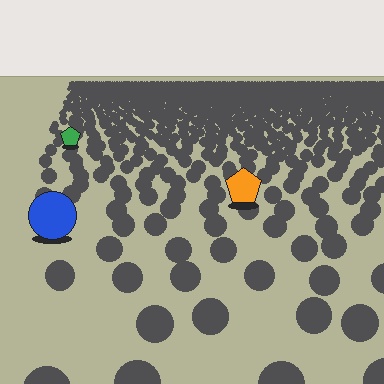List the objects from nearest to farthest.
From nearest to farthest: the blue circle, the orange pentagon, the green pentagon.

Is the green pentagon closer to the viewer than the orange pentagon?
No. The orange pentagon is closer — you can tell from the texture gradient: the ground texture is coarser near it.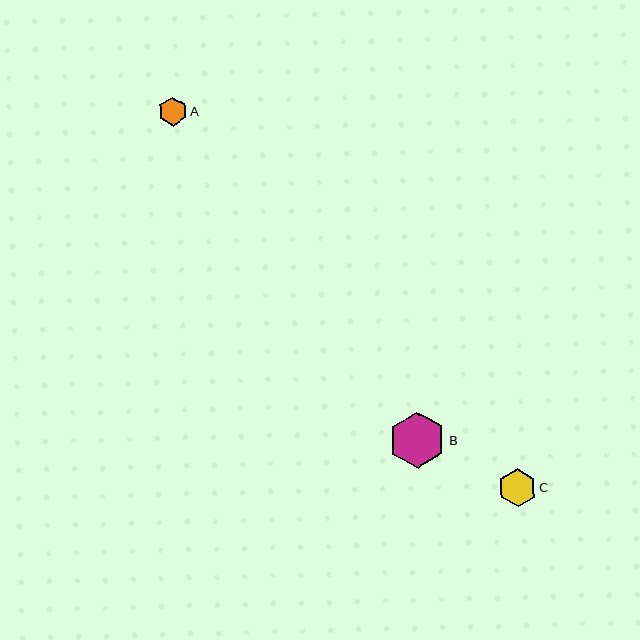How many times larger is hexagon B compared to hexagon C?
Hexagon B is approximately 1.5 times the size of hexagon C.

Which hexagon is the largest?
Hexagon B is the largest with a size of approximately 57 pixels.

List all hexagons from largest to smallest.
From largest to smallest: B, C, A.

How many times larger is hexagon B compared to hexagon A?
Hexagon B is approximately 2.0 times the size of hexagon A.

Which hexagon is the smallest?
Hexagon A is the smallest with a size of approximately 28 pixels.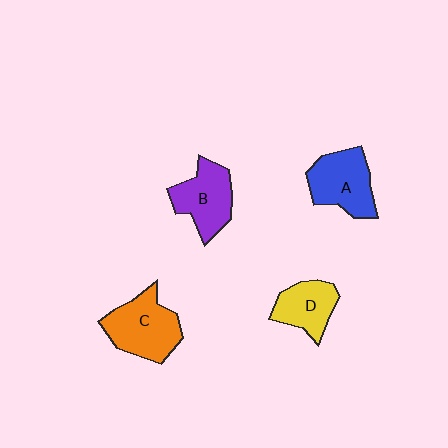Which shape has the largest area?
Shape C (orange).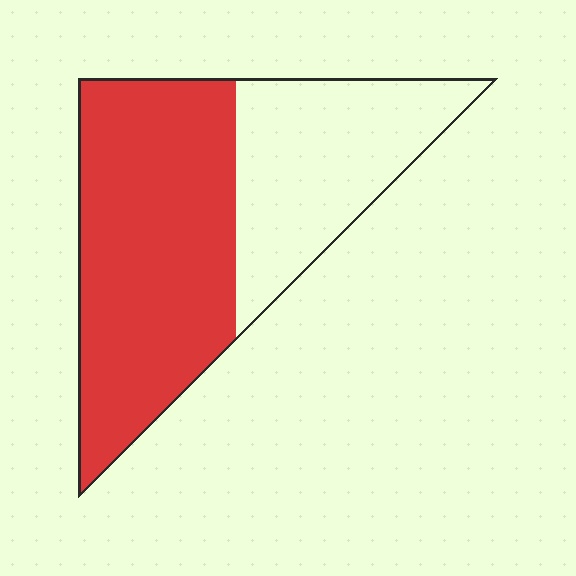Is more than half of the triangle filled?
Yes.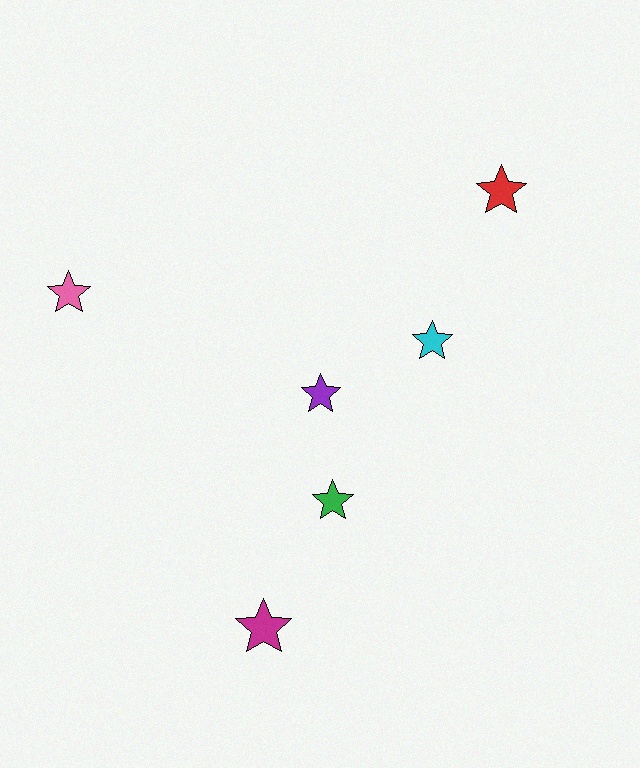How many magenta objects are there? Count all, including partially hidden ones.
There is 1 magenta object.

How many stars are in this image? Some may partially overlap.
There are 6 stars.